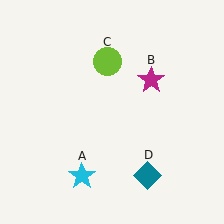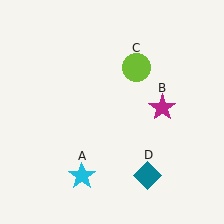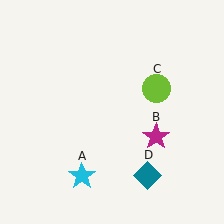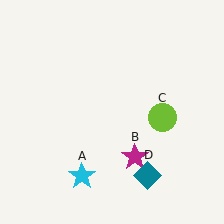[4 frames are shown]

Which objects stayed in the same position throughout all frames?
Cyan star (object A) and teal diamond (object D) remained stationary.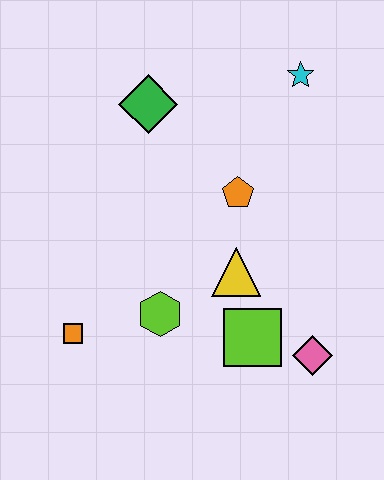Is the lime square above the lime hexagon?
No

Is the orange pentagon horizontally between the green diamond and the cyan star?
Yes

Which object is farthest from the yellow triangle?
The cyan star is farthest from the yellow triangle.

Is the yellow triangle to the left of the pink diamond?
Yes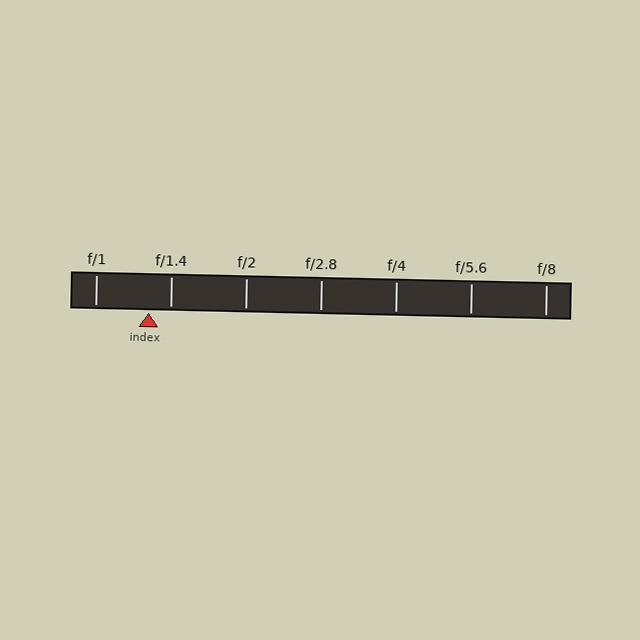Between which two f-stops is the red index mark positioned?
The index mark is between f/1 and f/1.4.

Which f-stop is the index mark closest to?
The index mark is closest to f/1.4.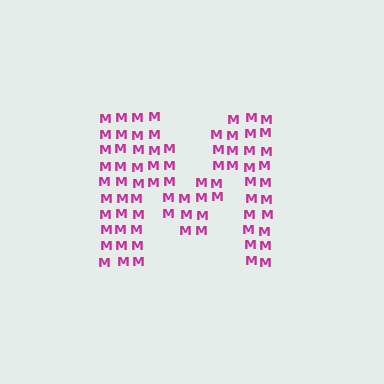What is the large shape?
The large shape is the letter M.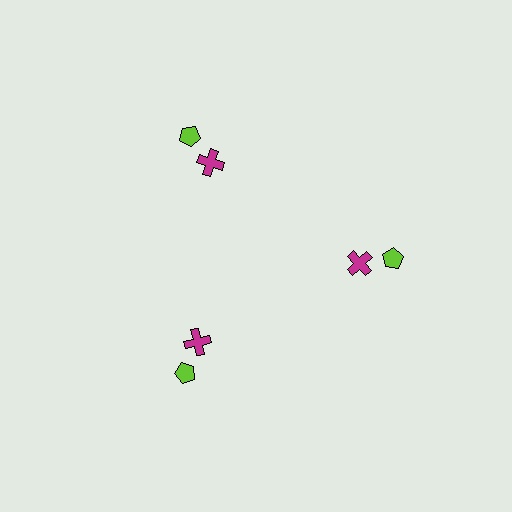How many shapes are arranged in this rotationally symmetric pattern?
There are 6 shapes, arranged in 3 groups of 2.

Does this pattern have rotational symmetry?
Yes, this pattern has 3-fold rotational symmetry. It looks the same after rotating 120 degrees around the center.